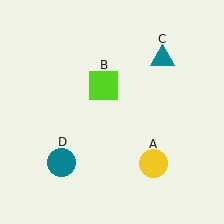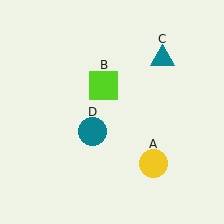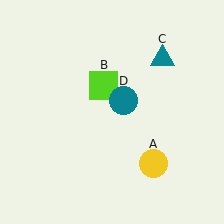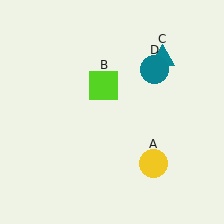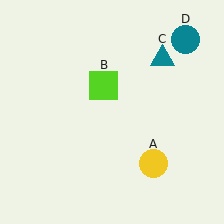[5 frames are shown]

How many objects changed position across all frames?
1 object changed position: teal circle (object D).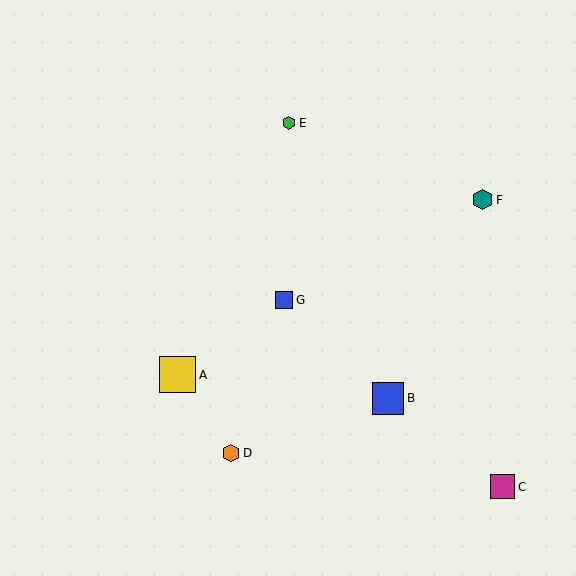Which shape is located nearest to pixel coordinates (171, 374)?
The yellow square (labeled A) at (177, 375) is nearest to that location.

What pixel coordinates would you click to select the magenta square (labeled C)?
Click at (502, 487) to select the magenta square C.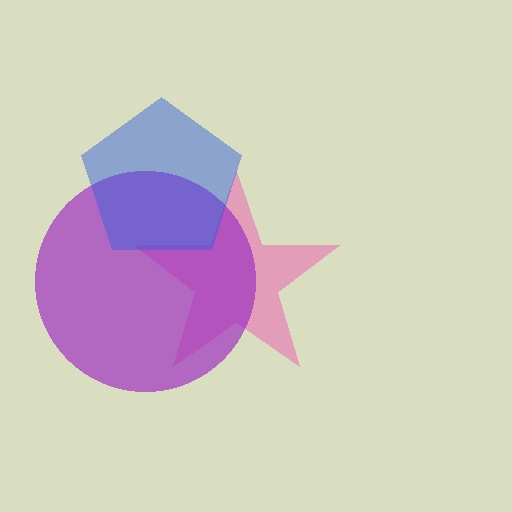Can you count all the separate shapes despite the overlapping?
Yes, there are 3 separate shapes.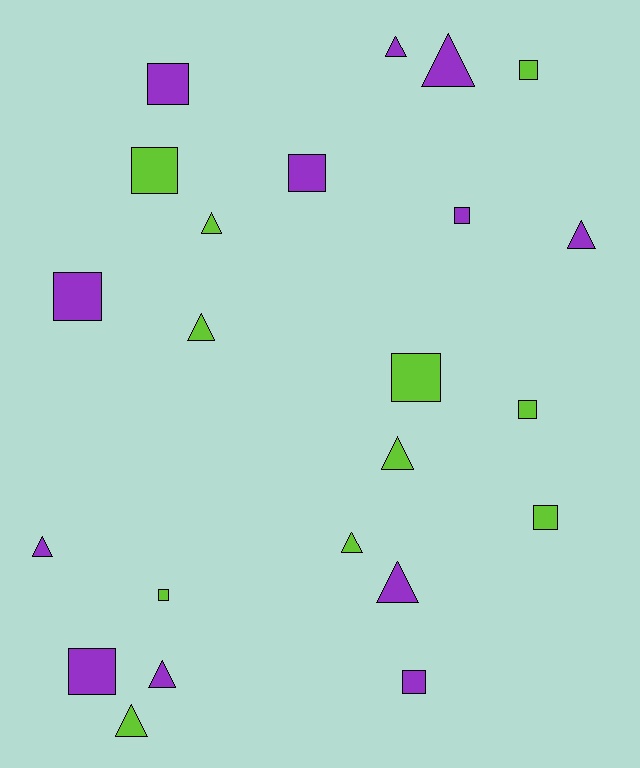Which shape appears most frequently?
Square, with 12 objects.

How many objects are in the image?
There are 23 objects.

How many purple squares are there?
There are 6 purple squares.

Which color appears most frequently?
Purple, with 12 objects.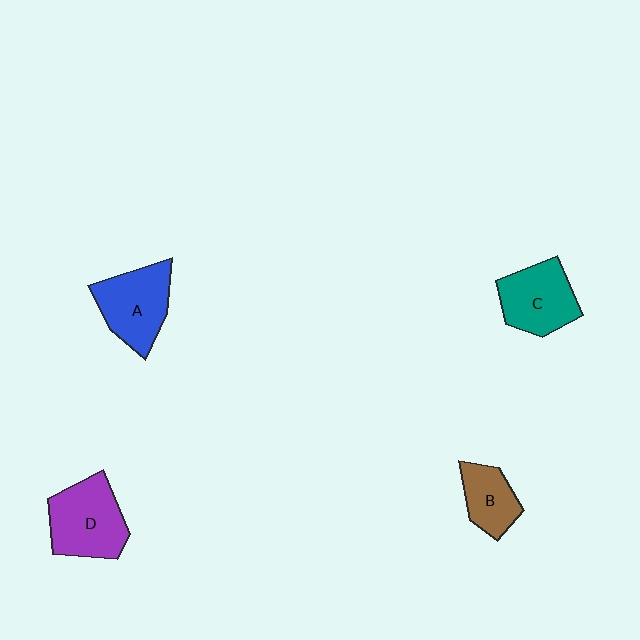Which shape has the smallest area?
Shape B (brown).